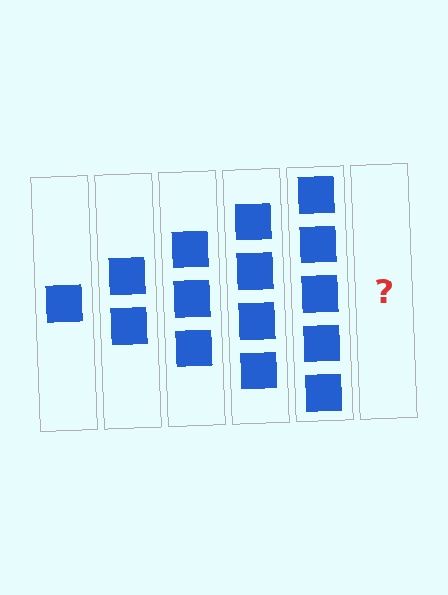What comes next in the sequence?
The next element should be 6 squares.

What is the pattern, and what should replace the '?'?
The pattern is that each step adds one more square. The '?' should be 6 squares.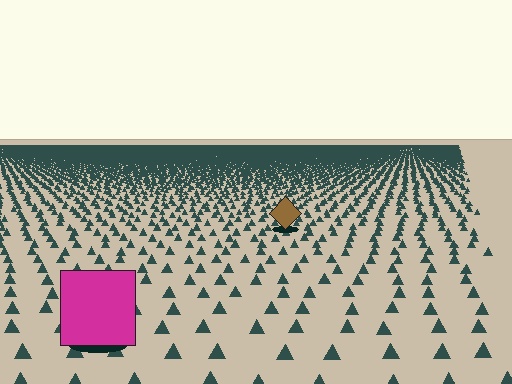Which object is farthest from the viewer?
The brown diamond is farthest from the viewer. It appears smaller and the ground texture around it is denser.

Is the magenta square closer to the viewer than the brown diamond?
Yes. The magenta square is closer — you can tell from the texture gradient: the ground texture is coarser near it.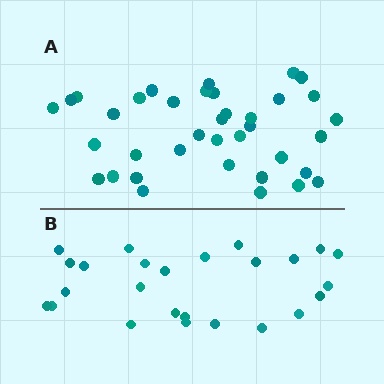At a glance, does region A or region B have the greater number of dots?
Region A (the top region) has more dots.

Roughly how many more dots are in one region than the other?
Region A has roughly 12 or so more dots than region B.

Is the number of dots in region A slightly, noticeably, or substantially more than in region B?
Region A has substantially more. The ratio is roughly 1.5 to 1.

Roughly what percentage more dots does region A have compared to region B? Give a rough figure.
About 50% more.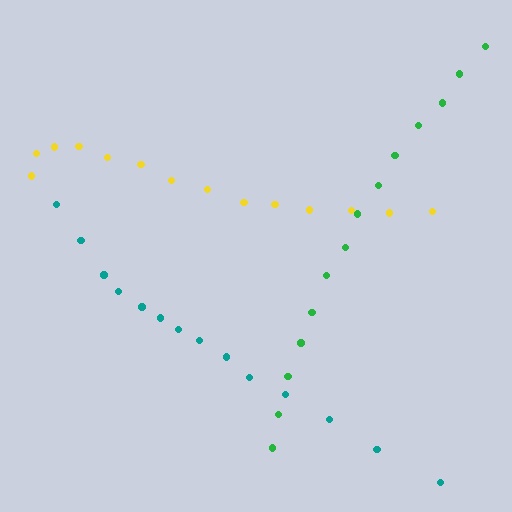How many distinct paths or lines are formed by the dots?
There are 3 distinct paths.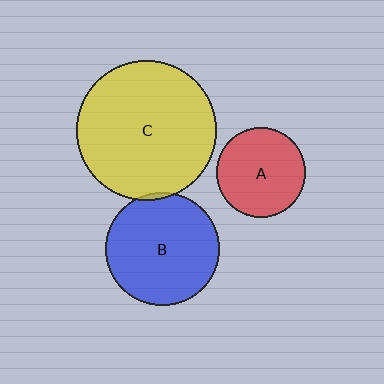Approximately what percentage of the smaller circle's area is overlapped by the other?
Approximately 5%.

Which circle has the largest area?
Circle C (yellow).